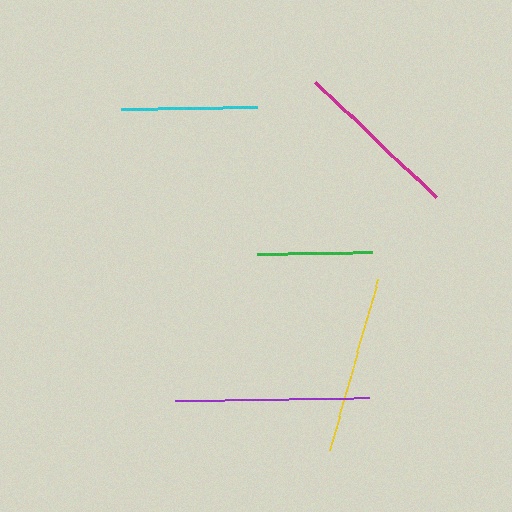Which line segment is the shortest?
The green line is the shortest at approximately 114 pixels.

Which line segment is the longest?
The purple line is the longest at approximately 195 pixels.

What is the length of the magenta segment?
The magenta segment is approximately 167 pixels long.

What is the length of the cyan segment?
The cyan segment is approximately 136 pixels long.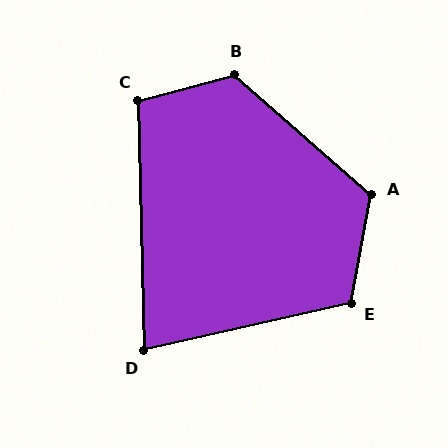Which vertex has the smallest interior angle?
D, at approximately 78 degrees.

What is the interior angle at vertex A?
Approximately 121 degrees (obtuse).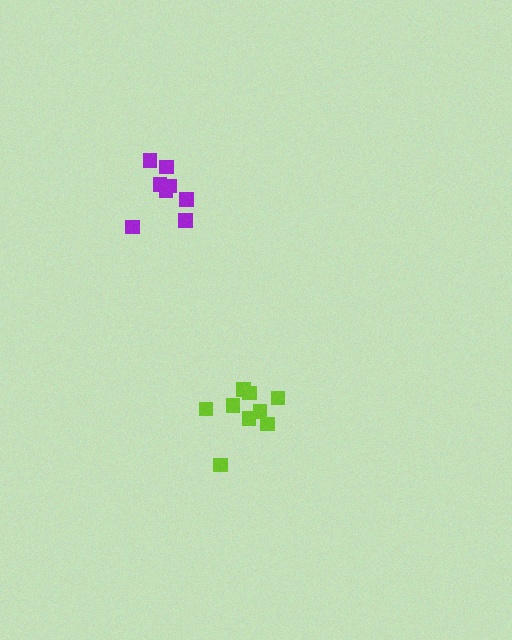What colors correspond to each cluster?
The clusters are colored: lime, purple.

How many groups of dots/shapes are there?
There are 2 groups.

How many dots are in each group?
Group 1: 9 dots, Group 2: 8 dots (17 total).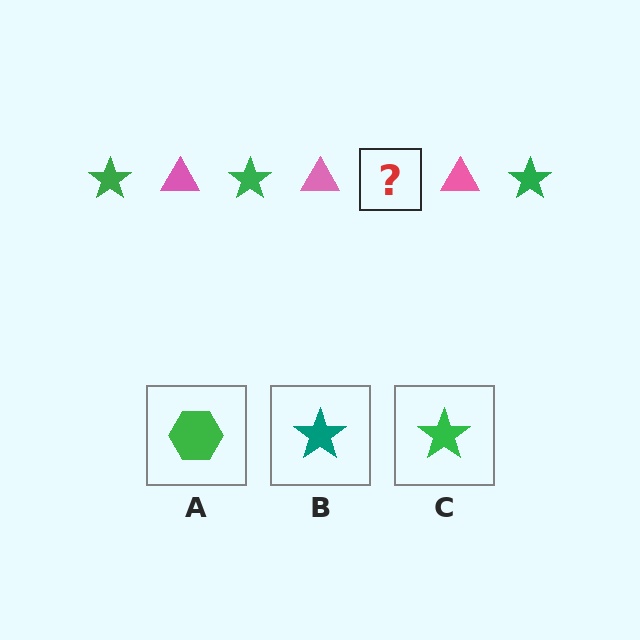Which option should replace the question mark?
Option C.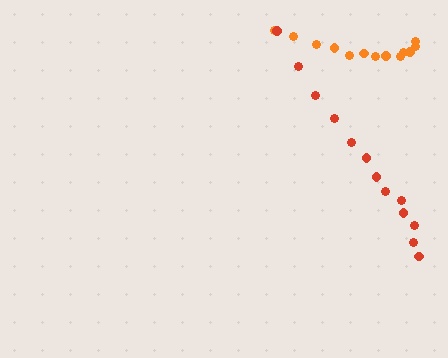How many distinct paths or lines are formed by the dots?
There are 2 distinct paths.